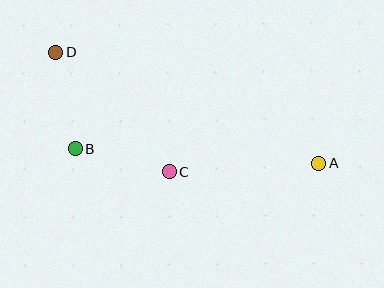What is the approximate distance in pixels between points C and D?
The distance between C and D is approximately 165 pixels.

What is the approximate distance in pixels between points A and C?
The distance between A and C is approximately 150 pixels.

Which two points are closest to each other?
Points B and C are closest to each other.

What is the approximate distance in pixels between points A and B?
The distance between A and B is approximately 244 pixels.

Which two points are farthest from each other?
Points A and D are farthest from each other.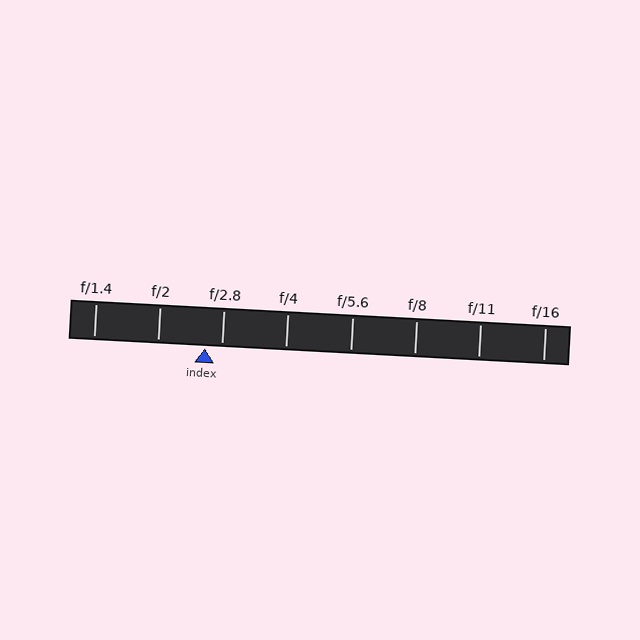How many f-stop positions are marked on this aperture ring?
There are 8 f-stop positions marked.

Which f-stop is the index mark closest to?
The index mark is closest to f/2.8.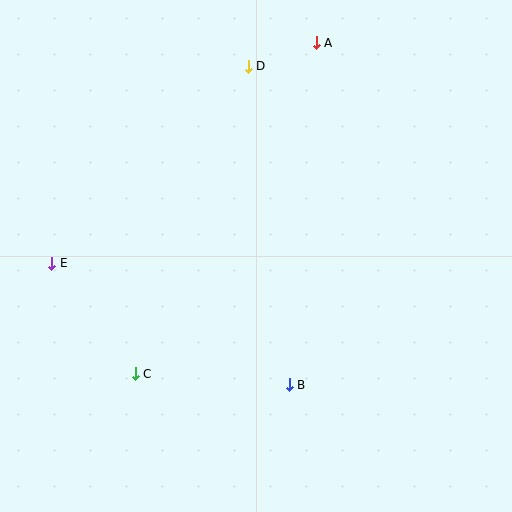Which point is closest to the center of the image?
Point B at (289, 385) is closest to the center.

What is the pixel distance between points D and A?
The distance between D and A is 72 pixels.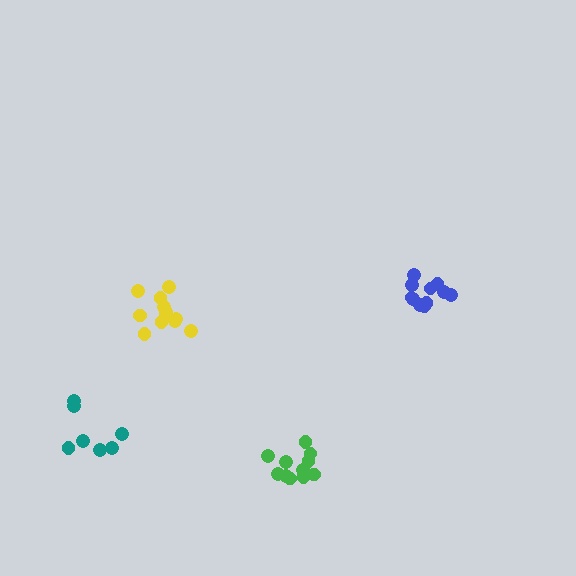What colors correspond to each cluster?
The clusters are colored: teal, yellow, green, blue.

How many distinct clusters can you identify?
There are 4 distinct clusters.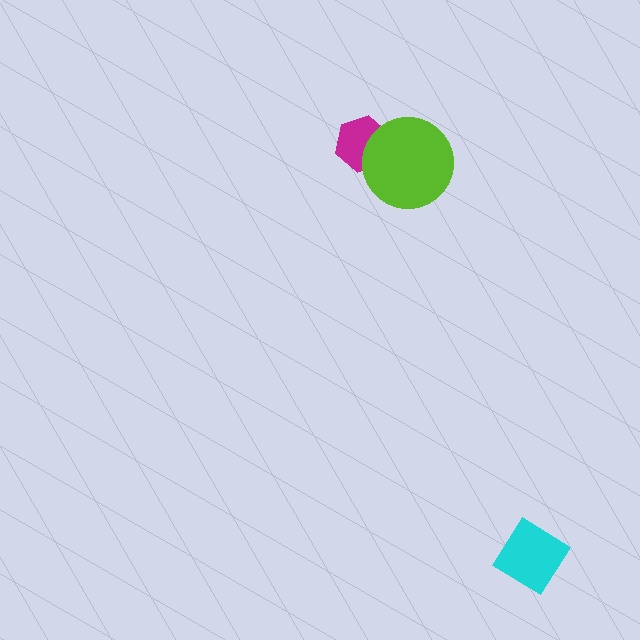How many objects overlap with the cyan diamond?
0 objects overlap with the cyan diamond.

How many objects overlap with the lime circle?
1 object overlaps with the lime circle.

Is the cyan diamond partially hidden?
No, no other shape covers it.